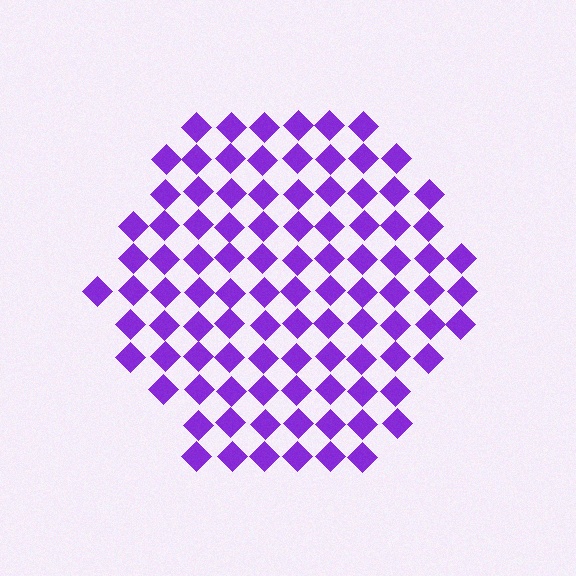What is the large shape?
The large shape is a hexagon.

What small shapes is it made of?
It is made of small diamonds.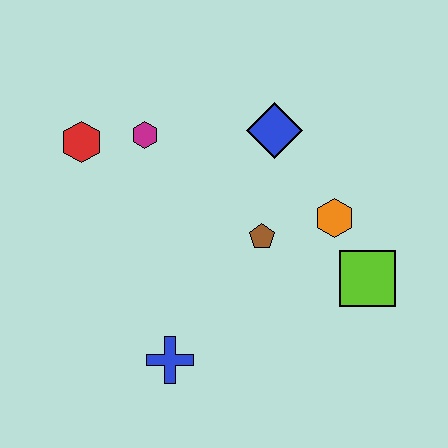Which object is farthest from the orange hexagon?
The red hexagon is farthest from the orange hexagon.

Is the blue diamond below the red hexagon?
No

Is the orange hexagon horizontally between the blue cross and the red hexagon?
No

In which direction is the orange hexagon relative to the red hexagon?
The orange hexagon is to the right of the red hexagon.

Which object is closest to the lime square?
The orange hexagon is closest to the lime square.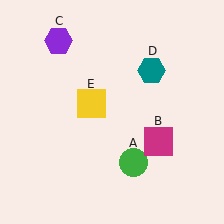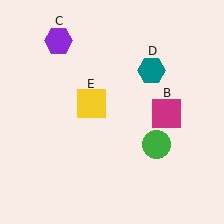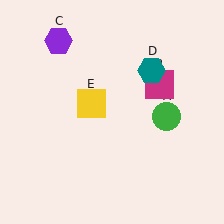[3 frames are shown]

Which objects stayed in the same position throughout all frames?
Purple hexagon (object C) and teal hexagon (object D) and yellow square (object E) remained stationary.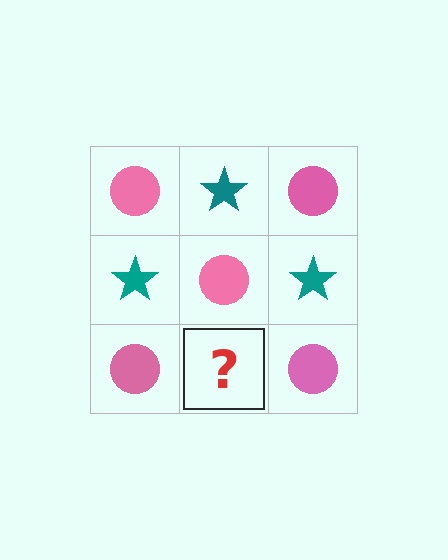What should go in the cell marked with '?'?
The missing cell should contain a teal star.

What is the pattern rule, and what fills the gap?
The rule is that it alternates pink circle and teal star in a checkerboard pattern. The gap should be filled with a teal star.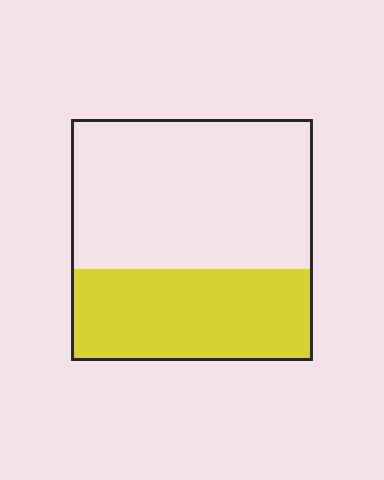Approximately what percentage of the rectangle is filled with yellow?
Approximately 40%.